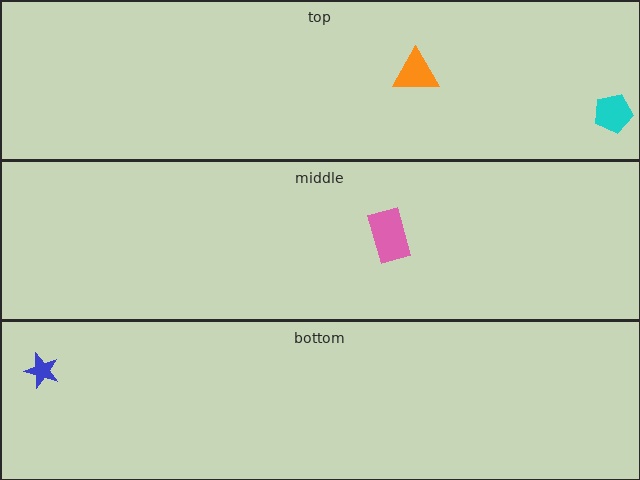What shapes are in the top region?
The cyan pentagon, the orange triangle.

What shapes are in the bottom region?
The blue star.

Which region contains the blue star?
The bottom region.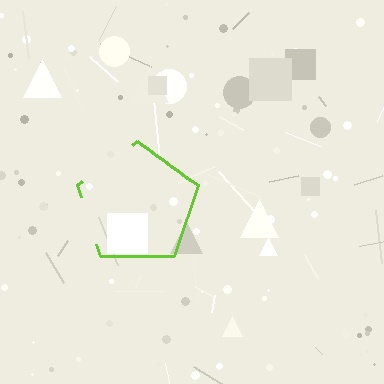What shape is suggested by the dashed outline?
The dashed outline suggests a pentagon.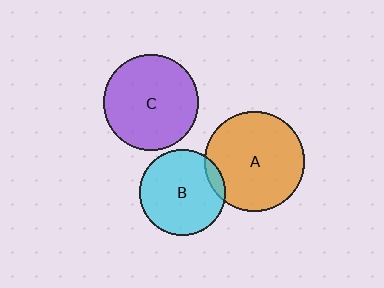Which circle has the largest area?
Circle A (orange).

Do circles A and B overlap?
Yes.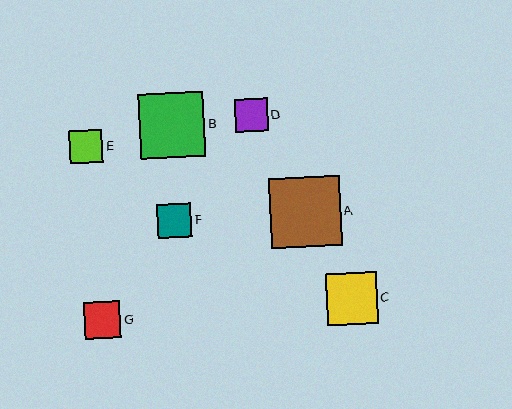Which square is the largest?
Square A is the largest with a size of approximately 70 pixels.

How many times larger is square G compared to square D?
Square G is approximately 1.1 times the size of square D.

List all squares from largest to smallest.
From largest to smallest: A, B, C, G, F, E, D.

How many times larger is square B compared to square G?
Square B is approximately 1.8 times the size of square G.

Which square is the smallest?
Square D is the smallest with a size of approximately 33 pixels.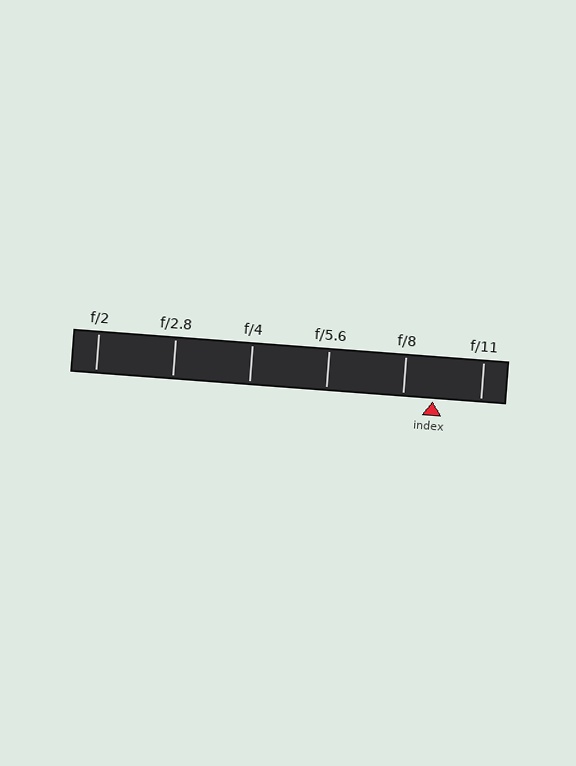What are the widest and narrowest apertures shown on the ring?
The widest aperture shown is f/2 and the narrowest is f/11.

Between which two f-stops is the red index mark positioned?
The index mark is between f/8 and f/11.